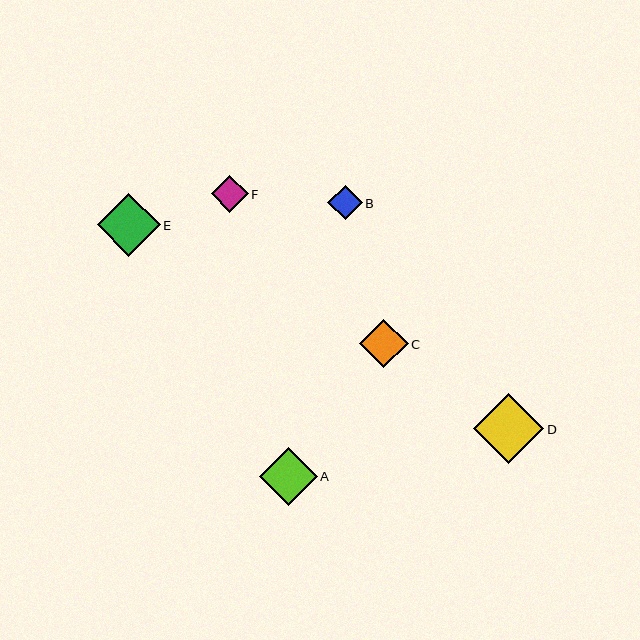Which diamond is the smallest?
Diamond B is the smallest with a size of approximately 34 pixels.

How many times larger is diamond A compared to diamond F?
Diamond A is approximately 1.6 times the size of diamond F.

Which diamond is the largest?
Diamond D is the largest with a size of approximately 70 pixels.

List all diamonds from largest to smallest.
From largest to smallest: D, E, A, C, F, B.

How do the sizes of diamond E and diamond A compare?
Diamond E and diamond A are approximately the same size.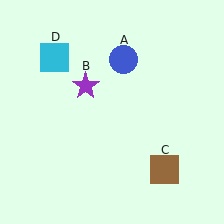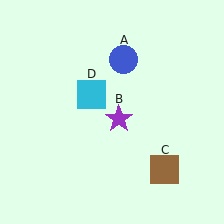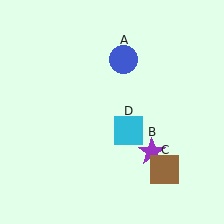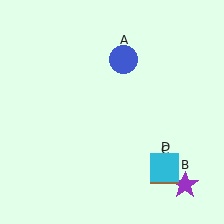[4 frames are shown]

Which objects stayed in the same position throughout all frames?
Blue circle (object A) and brown square (object C) remained stationary.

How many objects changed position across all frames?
2 objects changed position: purple star (object B), cyan square (object D).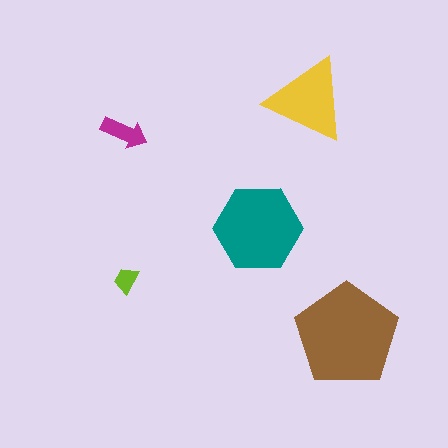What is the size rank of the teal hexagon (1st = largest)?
2nd.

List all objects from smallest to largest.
The lime trapezoid, the magenta arrow, the yellow triangle, the teal hexagon, the brown pentagon.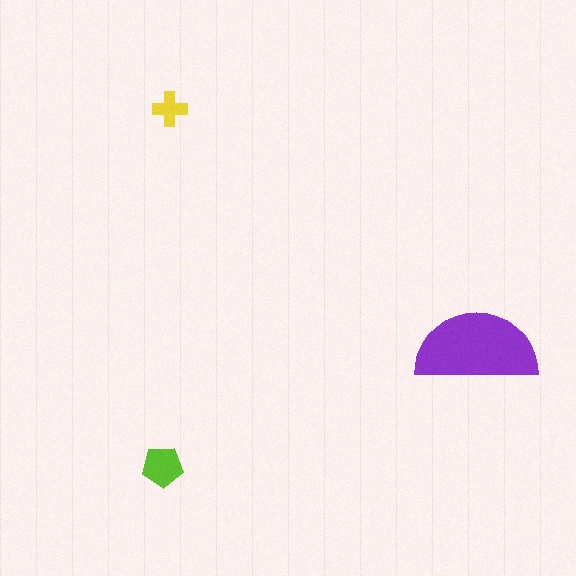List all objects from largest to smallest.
The purple semicircle, the lime pentagon, the yellow cross.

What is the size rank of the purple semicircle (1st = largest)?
1st.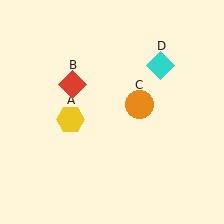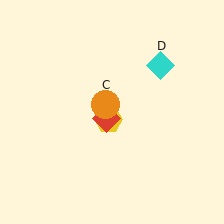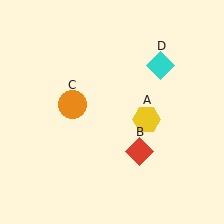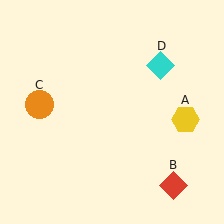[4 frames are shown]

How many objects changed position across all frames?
3 objects changed position: yellow hexagon (object A), red diamond (object B), orange circle (object C).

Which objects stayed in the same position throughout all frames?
Cyan diamond (object D) remained stationary.